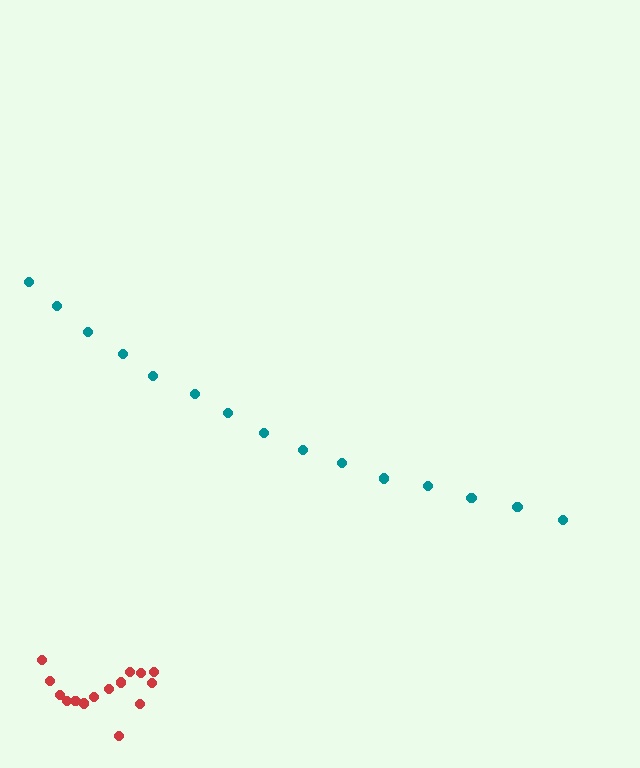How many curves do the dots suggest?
There are 2 distinct paths.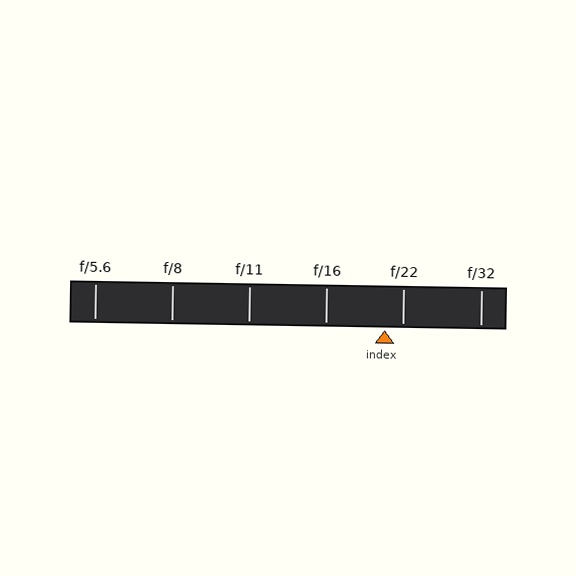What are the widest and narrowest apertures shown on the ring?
The widest aperture shown is f/5.6 and the narrowest is f/32.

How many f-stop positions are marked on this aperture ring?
There are 6 f-stop positions marked.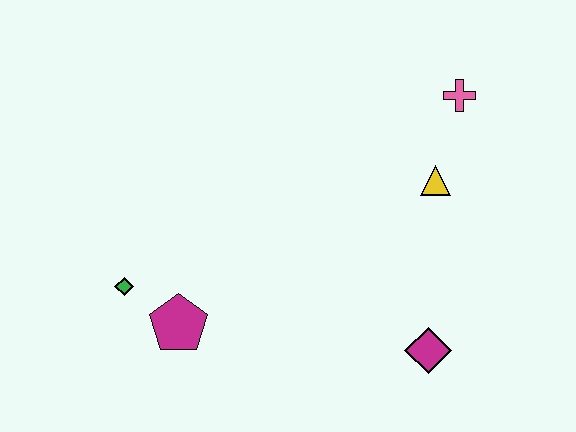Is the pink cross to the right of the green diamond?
Yes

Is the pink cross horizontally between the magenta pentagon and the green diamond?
No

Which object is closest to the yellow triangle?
The pink cross is closest to the yellow triangle.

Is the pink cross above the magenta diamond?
Yes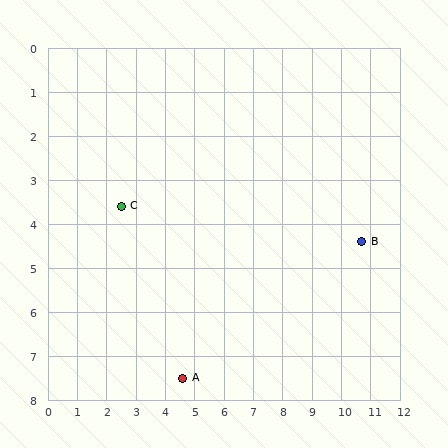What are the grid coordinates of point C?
Point C is at approximately (2.5, 3.6).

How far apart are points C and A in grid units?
Points C and A are about 4.4 grid units apart.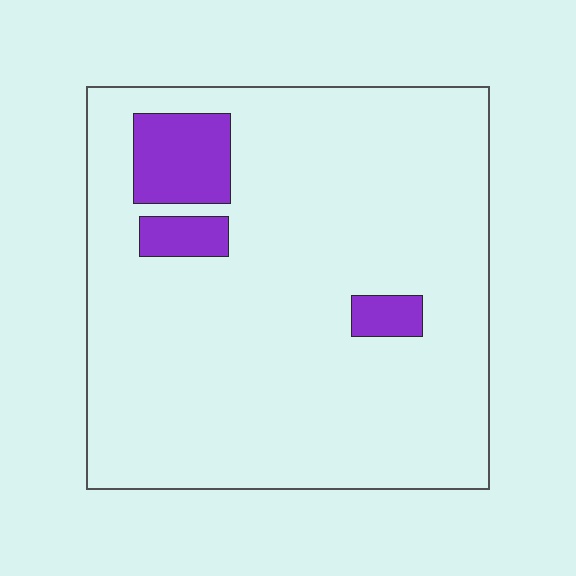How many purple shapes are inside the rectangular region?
3.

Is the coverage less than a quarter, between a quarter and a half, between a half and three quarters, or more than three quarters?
Less than a quarter.